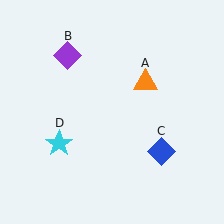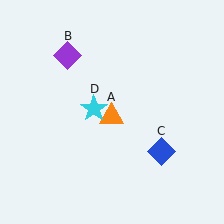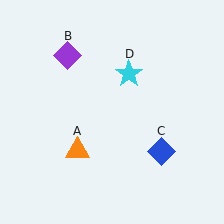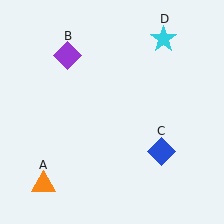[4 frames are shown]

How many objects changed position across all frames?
2 objects changed position: orange triangle (object A), cyan star (object D).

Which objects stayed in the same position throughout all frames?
Purple diamond (object B) and blue diamond (object C) remained stationary.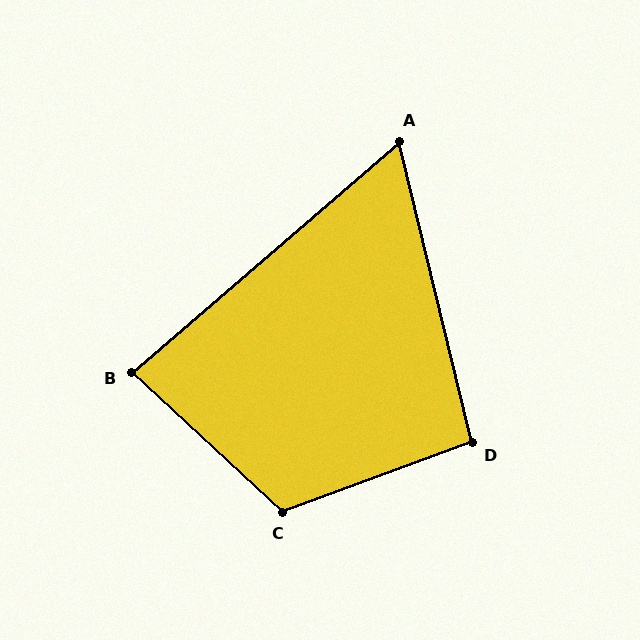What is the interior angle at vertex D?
Approximately 97 degrees (obtuse).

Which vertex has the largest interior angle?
C, at approximately 117 degrees.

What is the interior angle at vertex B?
Approximately 83 degrees (acute).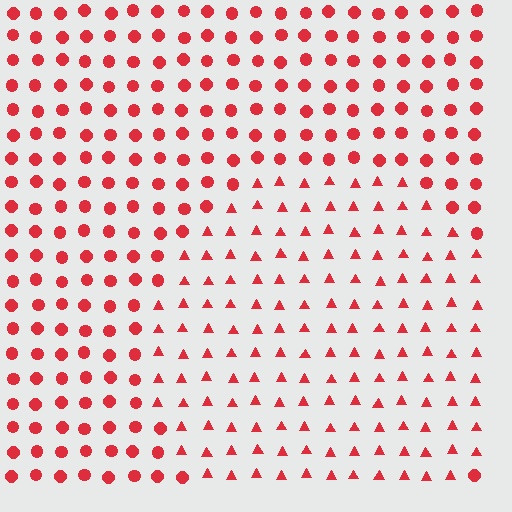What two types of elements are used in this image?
The image uses triangles inside the circle region and circles outside it.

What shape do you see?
I see a circle.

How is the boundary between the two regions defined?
The boundary is defined by a change in element shape: triangles inside vs. circles outside. All elements share the same color and spacing.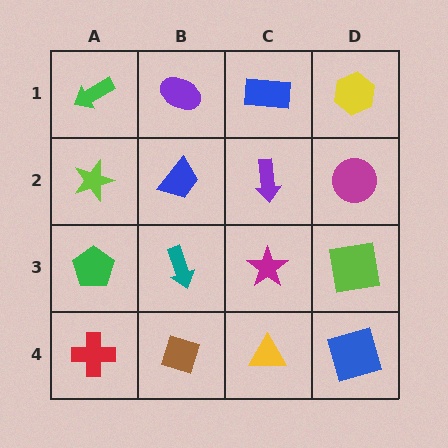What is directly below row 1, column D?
A magenta circle.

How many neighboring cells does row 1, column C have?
3.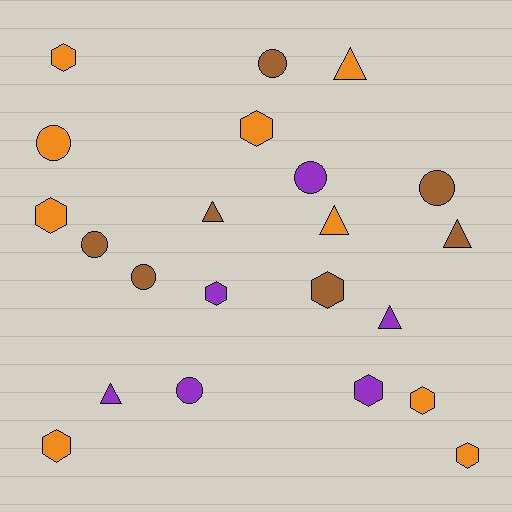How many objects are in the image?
There are 22 objects.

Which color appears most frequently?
Orange, with 9 objects.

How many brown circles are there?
There are 4 brown circles.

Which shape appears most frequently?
Hexagon, with 9 objects.